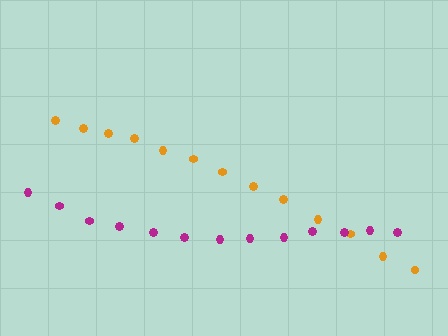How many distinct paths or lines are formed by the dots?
There are 2 distinct paths.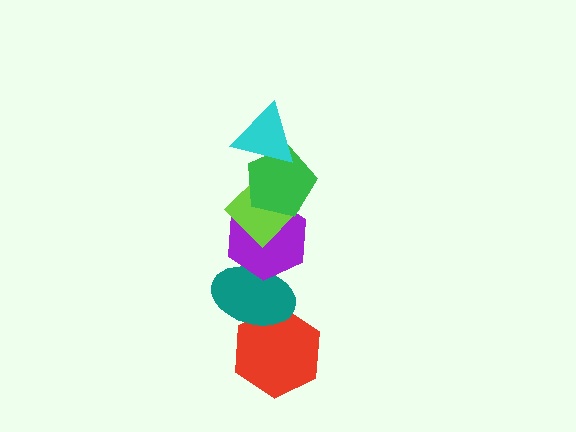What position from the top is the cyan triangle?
The cyan triangle is 1st from the top.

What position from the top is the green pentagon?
The green pentagon is 2nd from the top.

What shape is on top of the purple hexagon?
The lime diamond is on top of the purple hexagon.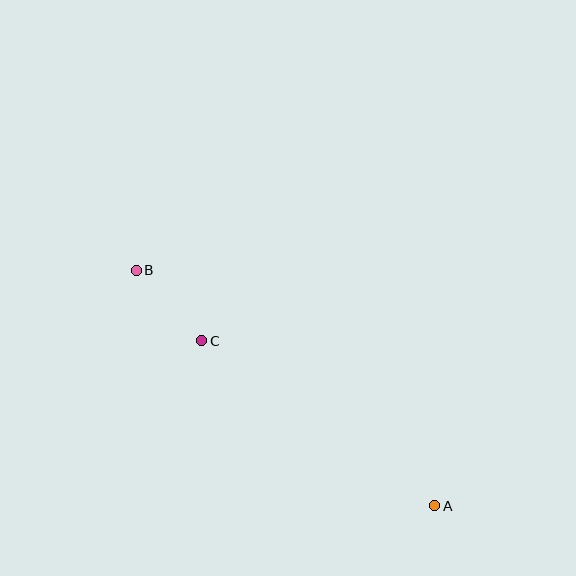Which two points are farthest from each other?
Points A and B are farthest from each other.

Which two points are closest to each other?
Points B and C are closest to each other.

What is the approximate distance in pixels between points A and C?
The distance between A and C is approximately 286 pixels.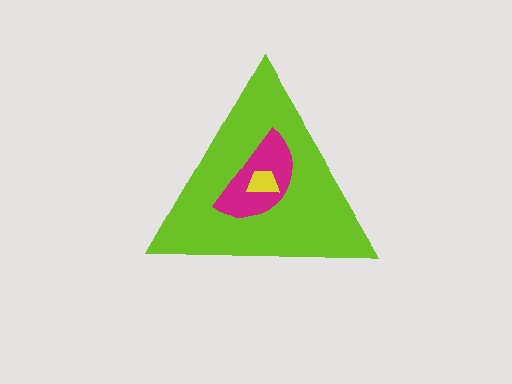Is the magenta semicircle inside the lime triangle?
Yes.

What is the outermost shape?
The lime triangle.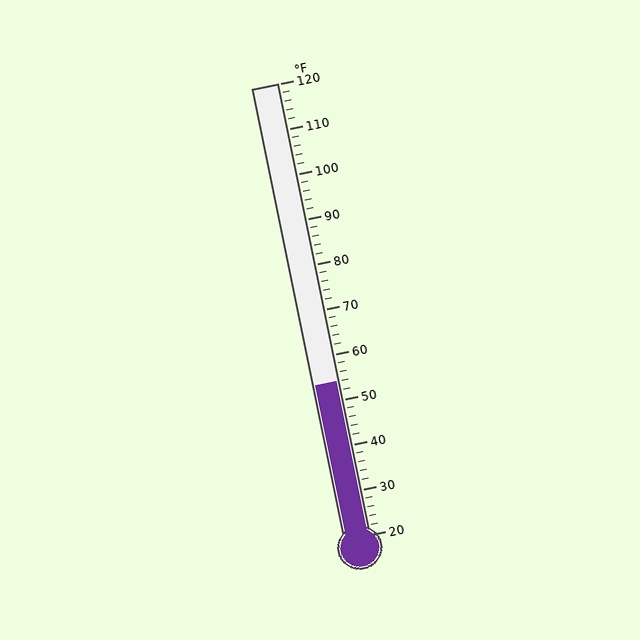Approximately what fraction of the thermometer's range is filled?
The thermometer is filled to approximately 35% of its range.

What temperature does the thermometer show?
The thermometer shows approximately 54°F.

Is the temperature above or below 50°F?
The temperature is above 50°F.